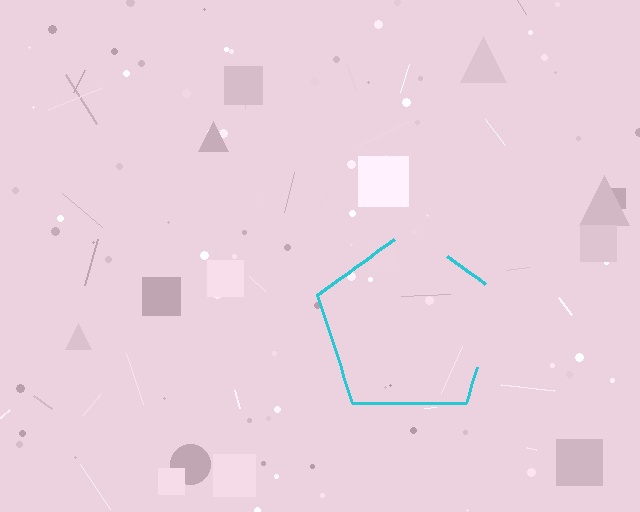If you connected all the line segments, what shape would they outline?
They would outline a pentagon.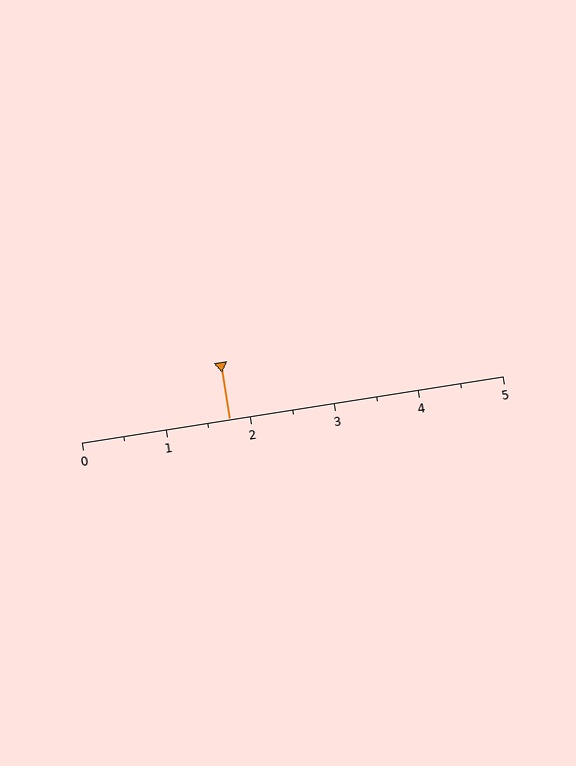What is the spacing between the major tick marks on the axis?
The major ticks are spaced 1 apart.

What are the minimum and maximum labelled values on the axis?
The axis runs from 0 to 5.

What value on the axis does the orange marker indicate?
The marker indicates approximately 1.8.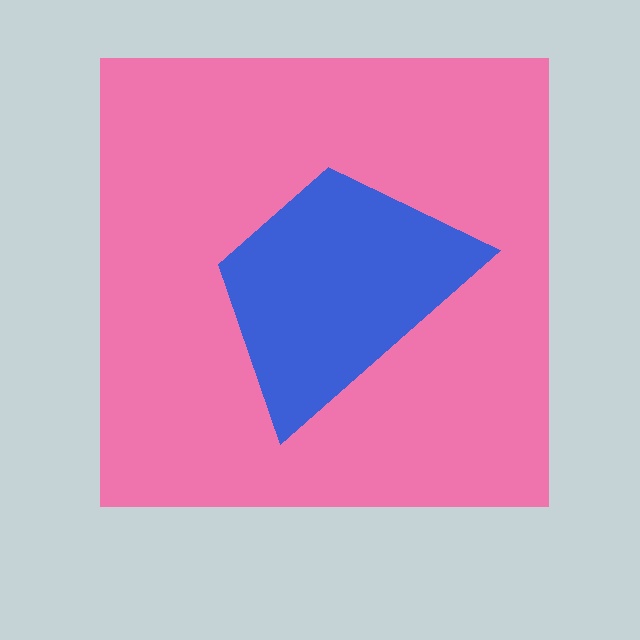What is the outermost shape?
The pink square.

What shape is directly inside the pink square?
The blue trapezoid.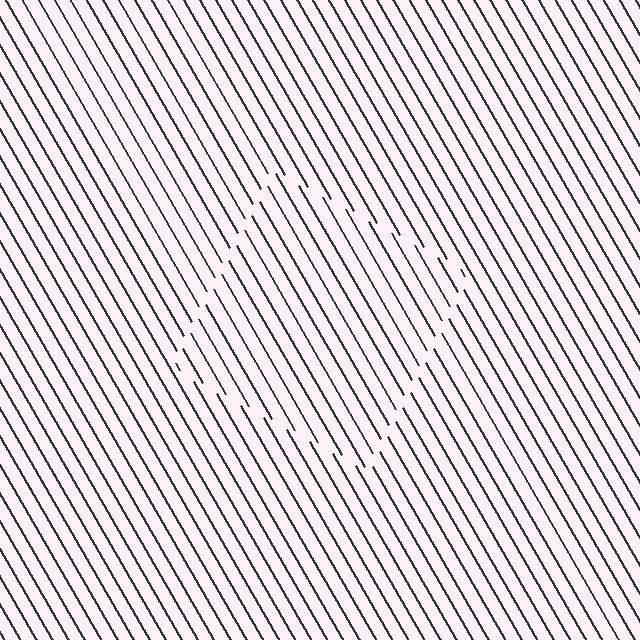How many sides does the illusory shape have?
4 sides — the line-ends trace a square.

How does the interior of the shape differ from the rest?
The interior of the shape contains the same grating, shifted by half a period — the contour is defined by the phase discontinuity where line-ends from the inner and outer gratings abut.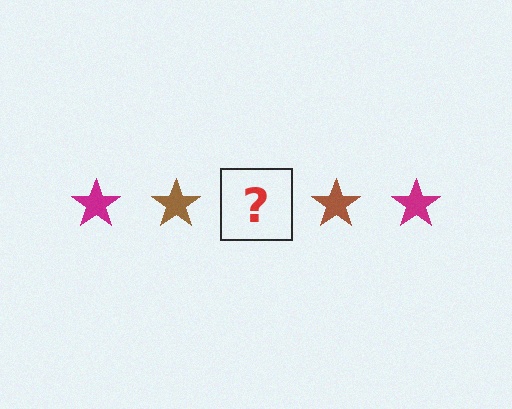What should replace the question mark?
The question mark should be replaced with a magenta star.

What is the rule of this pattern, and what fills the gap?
The rule is that the pattern cycles through magenta, brown stars. The gap should be filled with a magenta star.